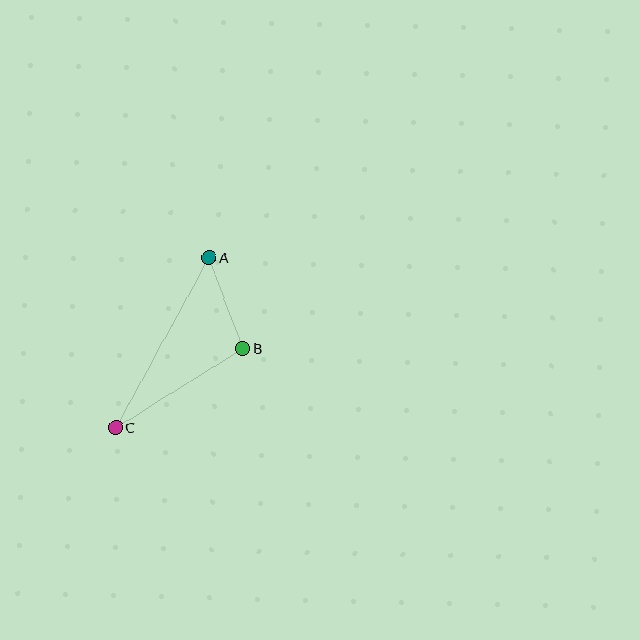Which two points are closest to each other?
Points A and B are closest to each other.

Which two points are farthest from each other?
Points A and C are farthest from each other.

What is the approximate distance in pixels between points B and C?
The distance between B and C is approximately 150 pixels.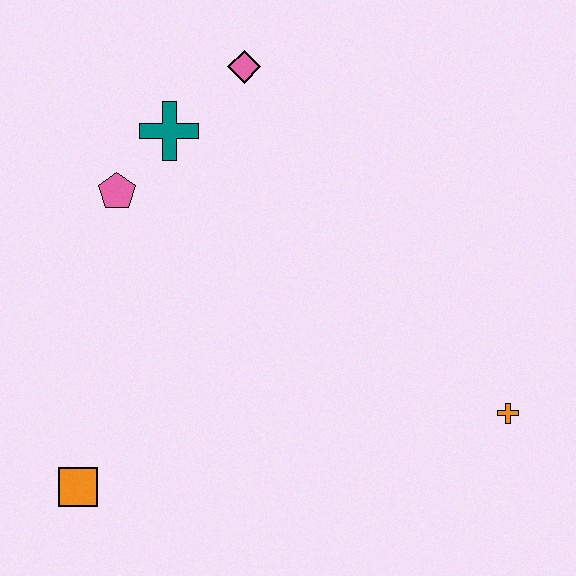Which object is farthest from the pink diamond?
The orange square is farthest from the pink diamond.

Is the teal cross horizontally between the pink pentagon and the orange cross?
Yes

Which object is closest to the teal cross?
The pink pentagon is closest to the teal cross.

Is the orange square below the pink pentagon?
Yes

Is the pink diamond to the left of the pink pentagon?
No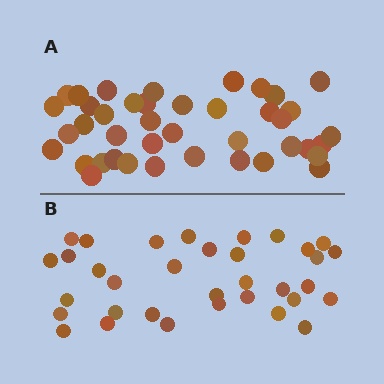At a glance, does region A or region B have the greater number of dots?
Region A (the top region) has more dots.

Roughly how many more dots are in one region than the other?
Region A has roughly 8 or so more dots than region B.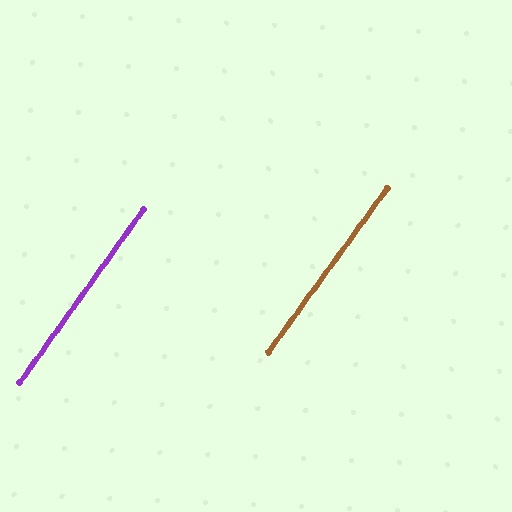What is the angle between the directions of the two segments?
Approximately 0 degrees.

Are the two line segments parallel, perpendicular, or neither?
Parallel — their directions differ by only 0.4°.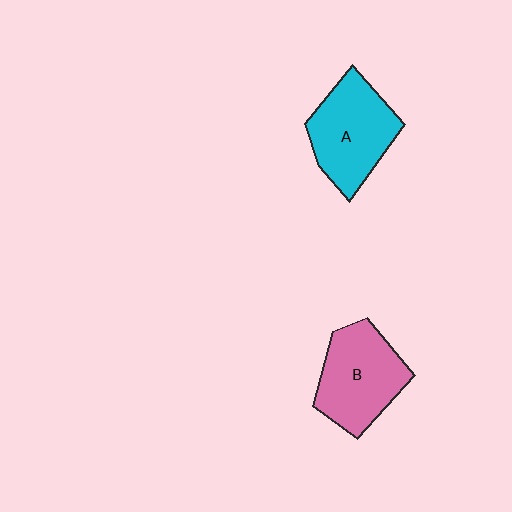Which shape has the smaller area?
Shape B (pink).